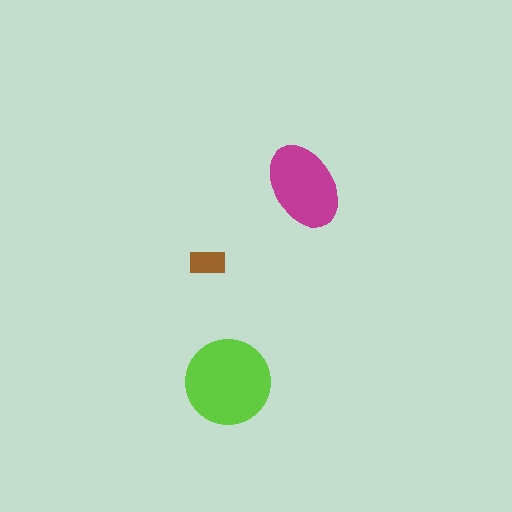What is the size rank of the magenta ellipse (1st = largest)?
2nd.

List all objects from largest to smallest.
The lime circle, the magenta ellipse, the brown rectangle.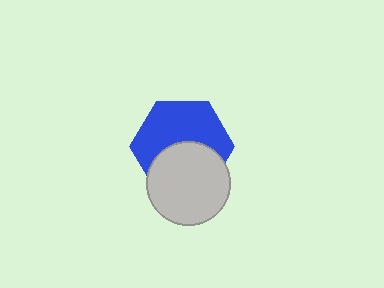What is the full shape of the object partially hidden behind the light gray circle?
The partially hidden object is a blue hexagon.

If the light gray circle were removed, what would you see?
You would see the complete blue hexagon.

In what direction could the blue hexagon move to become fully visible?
The blue hexagon could move up. That would shift it out from behind the light gray circle entirely.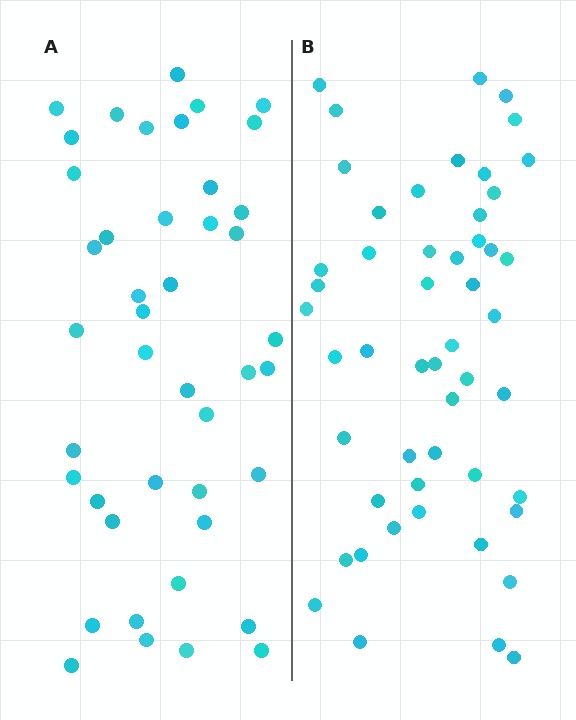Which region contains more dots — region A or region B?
Region B (the right region) has more dots.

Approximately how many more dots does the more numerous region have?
Region B has roughly 8 or so more dots than region A.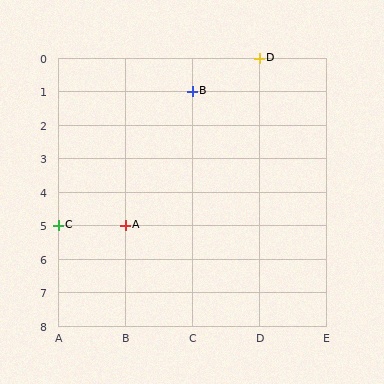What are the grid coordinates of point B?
Point B is at grid coordinates (C, 1).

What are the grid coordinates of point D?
Point D is at grid coordinates (D, 0).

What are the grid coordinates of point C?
Point C is at grid coordinates (A, 5).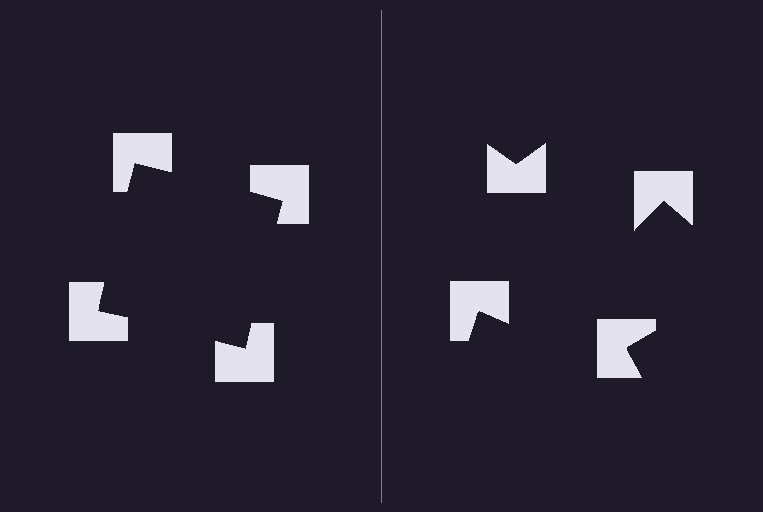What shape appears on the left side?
An illusory square.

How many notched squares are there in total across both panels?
8 — 4 on each side.